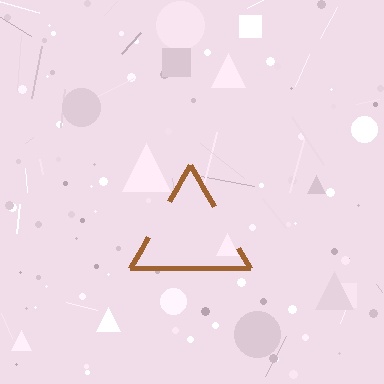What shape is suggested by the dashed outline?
The dashed outline suggests a triangle.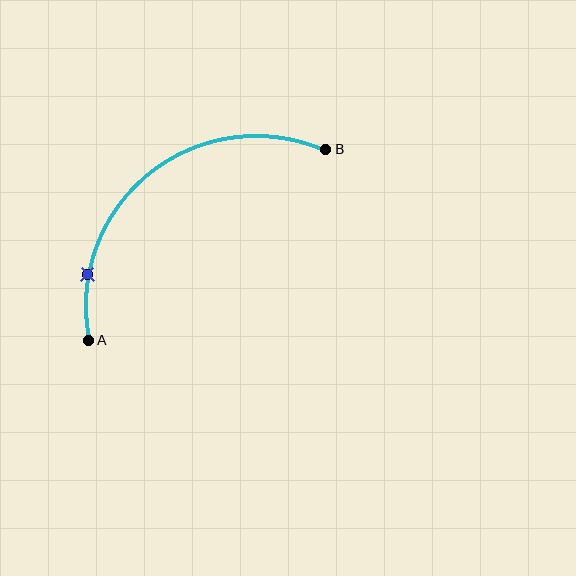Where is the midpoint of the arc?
The arc midpoint is the point on the curve farthest from the straight line joining A and B. It sits above and to the left of that line.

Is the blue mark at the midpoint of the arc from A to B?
No. The blue mark lies on the arc but is closer to endpoint A. The arc midpoint would be at the point on the curve equidistant along the arc from both A and B.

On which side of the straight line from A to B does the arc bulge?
The arc bulges above and to the left of the straight line connecting A and B.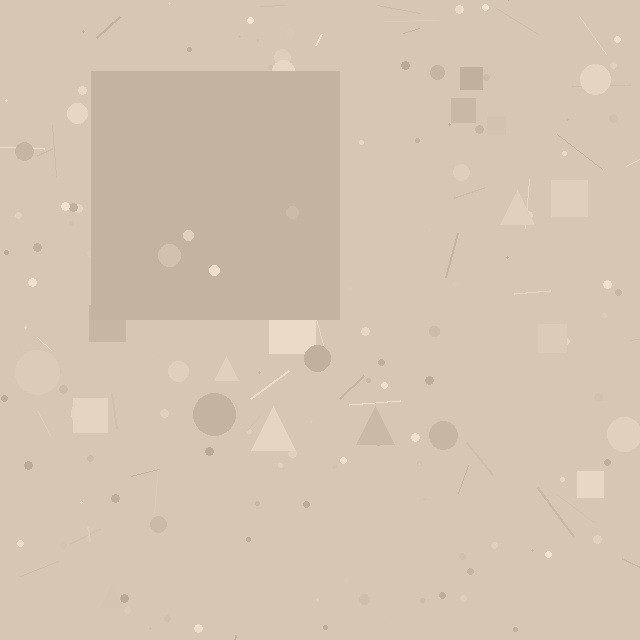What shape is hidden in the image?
A square is hidden in the image.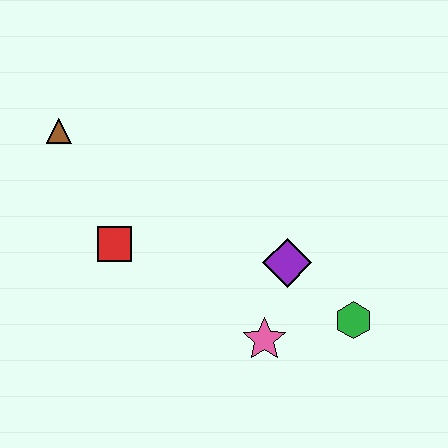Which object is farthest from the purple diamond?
The brown triangle is farthest from the purple diamond.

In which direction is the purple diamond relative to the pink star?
The purple diamond is above the pink star.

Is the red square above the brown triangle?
No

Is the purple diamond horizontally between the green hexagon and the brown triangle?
Yes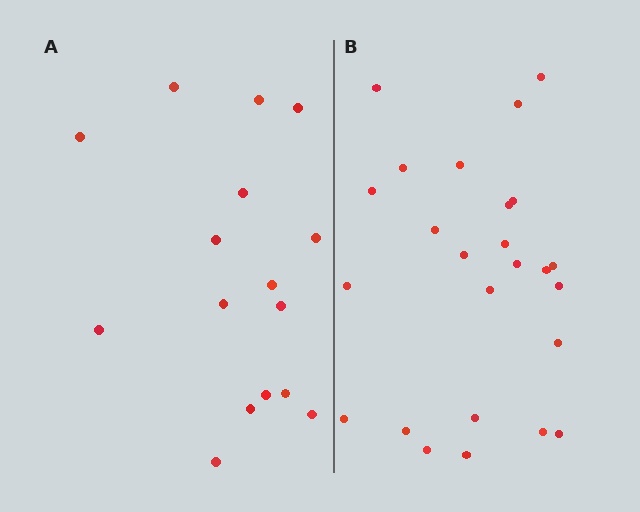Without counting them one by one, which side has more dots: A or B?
Region B (the right region) has more dots.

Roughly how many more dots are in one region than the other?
Region B has roughly 8 or so more dots than region A.